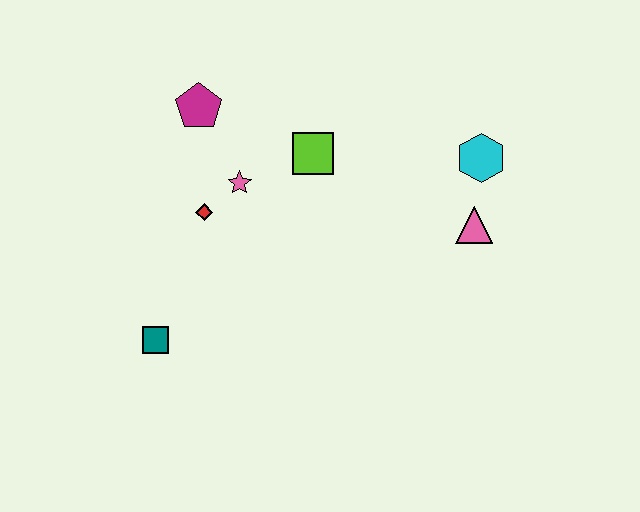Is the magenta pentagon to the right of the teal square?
Yes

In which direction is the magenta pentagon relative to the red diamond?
The magenta pentagon is above the red diamond.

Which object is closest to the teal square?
The red diamond is closest to the teal square.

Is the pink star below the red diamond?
No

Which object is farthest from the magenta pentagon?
The pink triangle is farthest from the magenta pentagon.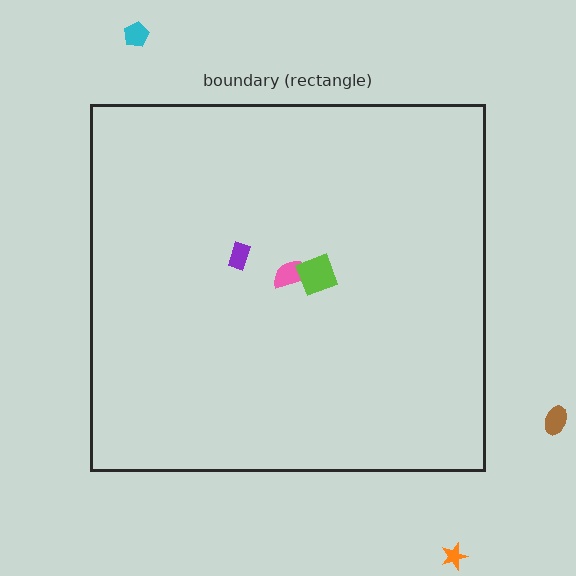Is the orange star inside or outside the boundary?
Outside.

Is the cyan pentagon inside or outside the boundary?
Outside.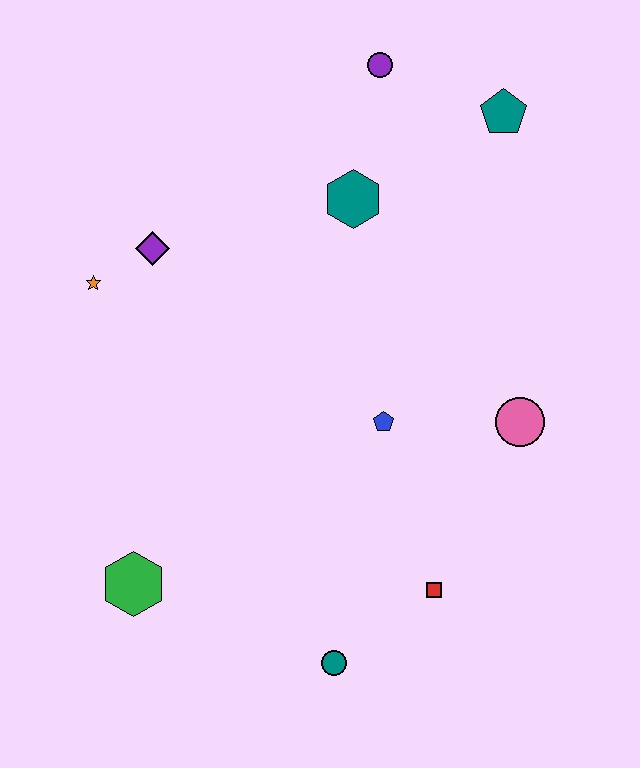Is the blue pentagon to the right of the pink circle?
No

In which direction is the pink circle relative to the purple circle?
The pink circle is below the purple circle.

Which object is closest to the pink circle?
The blue pentagon is closest to the pink circle.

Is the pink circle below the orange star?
Yes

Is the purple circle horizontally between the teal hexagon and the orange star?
No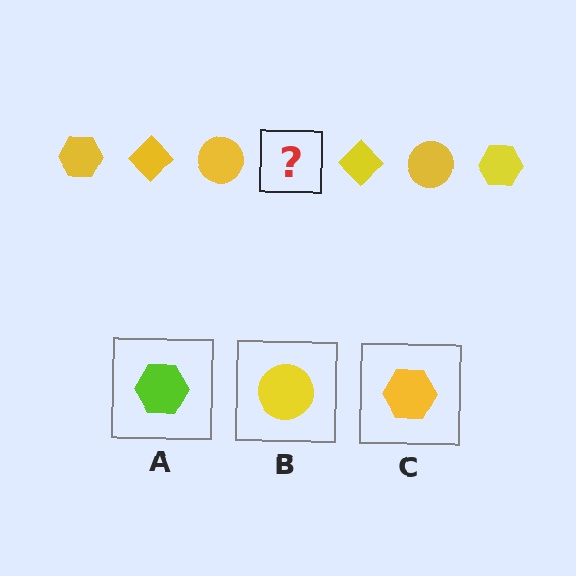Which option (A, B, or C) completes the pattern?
C.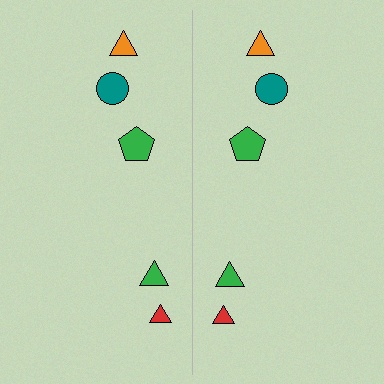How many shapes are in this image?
There are 10 shapes in this image.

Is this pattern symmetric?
Yes, this pattern has bilateral (reflection) symmetry.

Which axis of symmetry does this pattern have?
The pattern has a vertical axis of symmetry running through the center of the image.